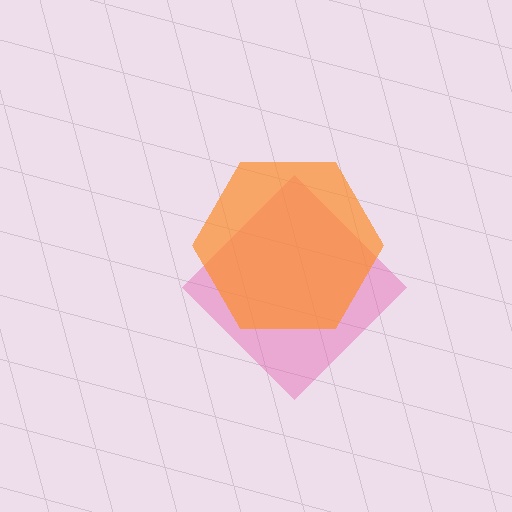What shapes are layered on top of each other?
The layered shapes are: a pink diamond, an orange hexagon.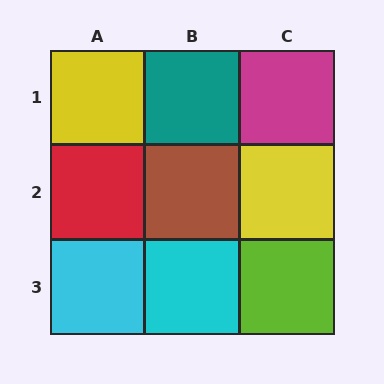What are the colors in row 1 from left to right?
Yellow, teal, magenta.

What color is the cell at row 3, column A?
Cyan.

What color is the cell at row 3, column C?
Lime.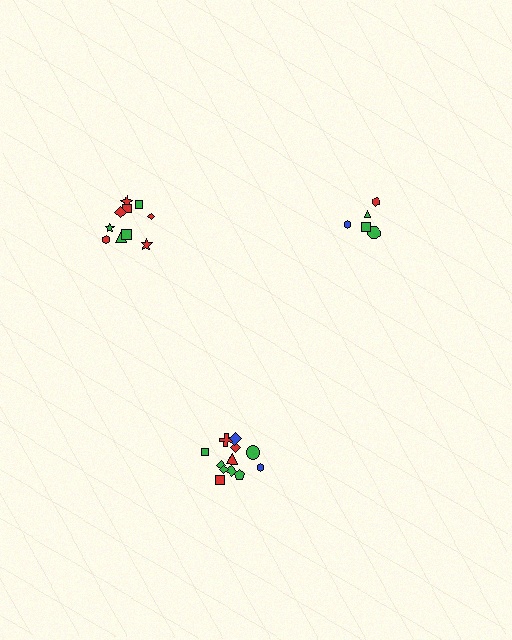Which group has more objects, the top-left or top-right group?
The top-left group.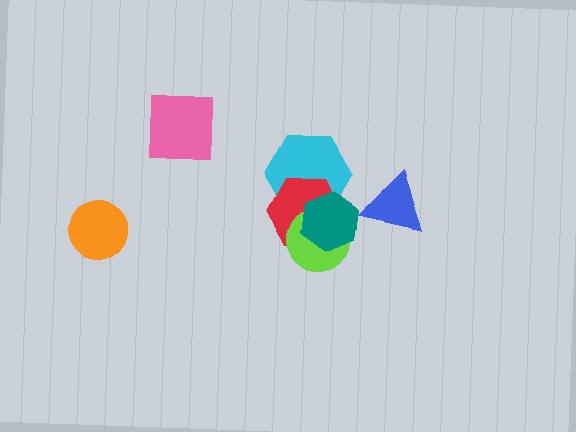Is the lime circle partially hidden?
Yes, it is partially covered by another shape.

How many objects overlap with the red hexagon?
3 objects overlap with the red hexagon.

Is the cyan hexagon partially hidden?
Yes, it is partially covered by another shape.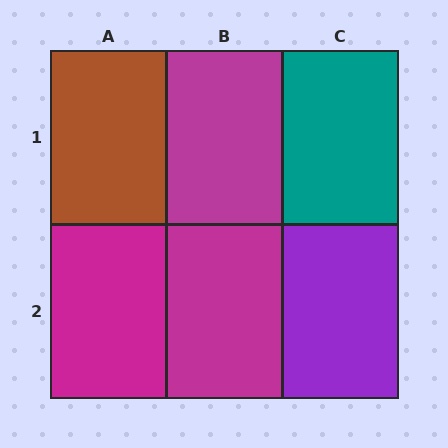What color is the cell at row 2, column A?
Magenta.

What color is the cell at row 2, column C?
Purple.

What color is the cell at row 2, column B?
Magenta.